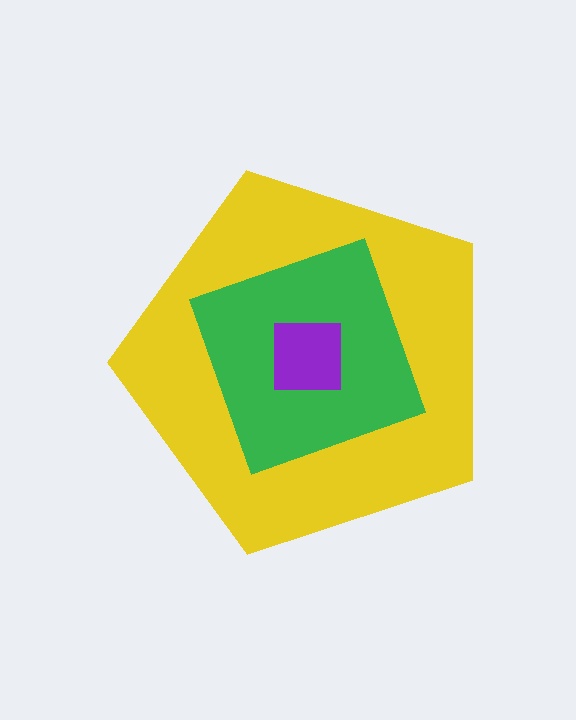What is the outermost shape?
The yellow pentagon.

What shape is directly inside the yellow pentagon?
The green diamond.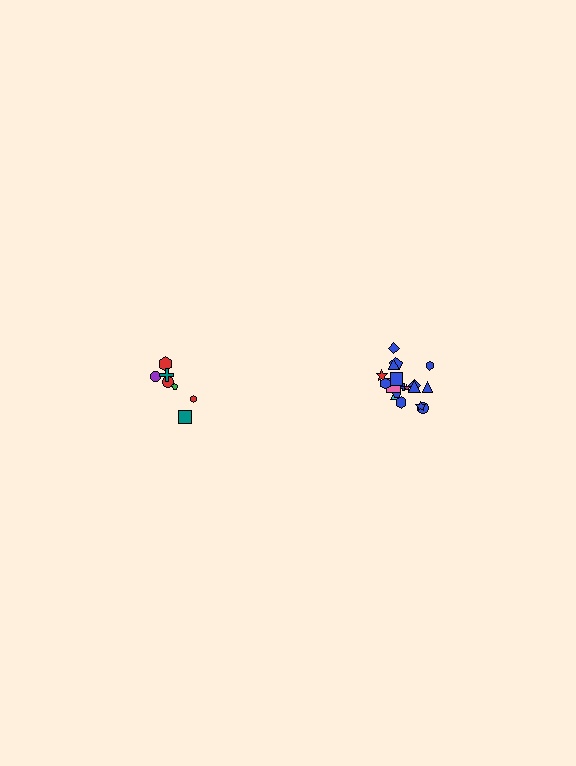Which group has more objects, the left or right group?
The right group.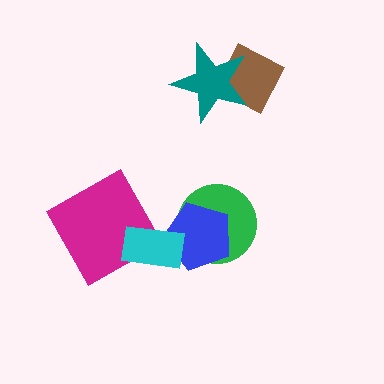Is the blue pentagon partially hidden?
Yes, it is partially covered by another shape.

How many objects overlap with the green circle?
1 object overlaps with the green circle.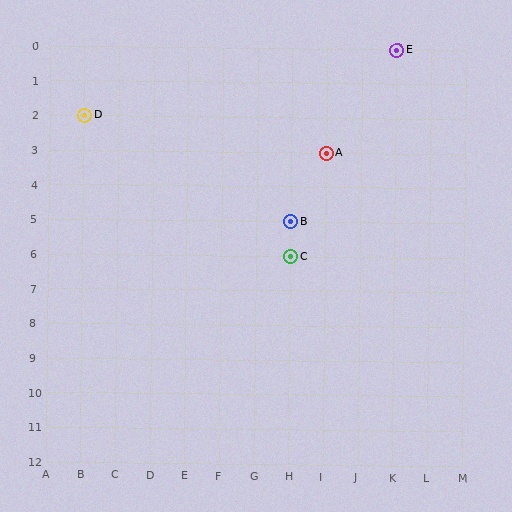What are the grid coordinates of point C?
Point C is at grid coordinates (H, 6).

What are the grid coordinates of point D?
Point D is at grid coordinates (B, 2).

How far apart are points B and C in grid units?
Points B and C are 1 row apart.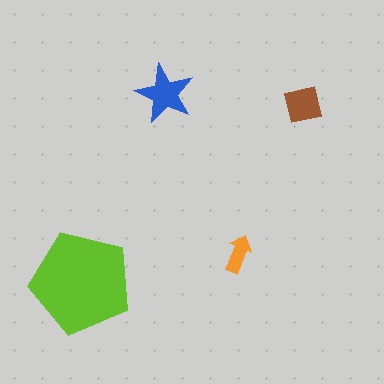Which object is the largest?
The lime pentagon.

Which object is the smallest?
The orange arrow.